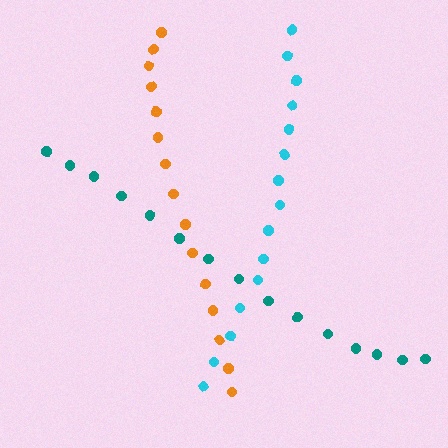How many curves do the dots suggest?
There are 3 distinct paths.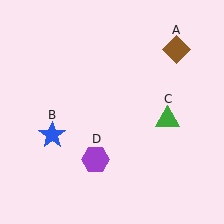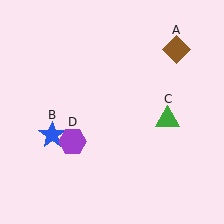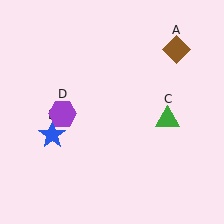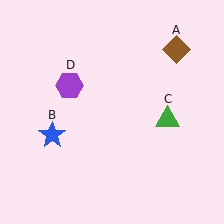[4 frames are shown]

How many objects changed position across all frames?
1 object changed position: purple hexagon (object D).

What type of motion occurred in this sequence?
The purple hexagon (object D) rotated clockwise around the center of the scene.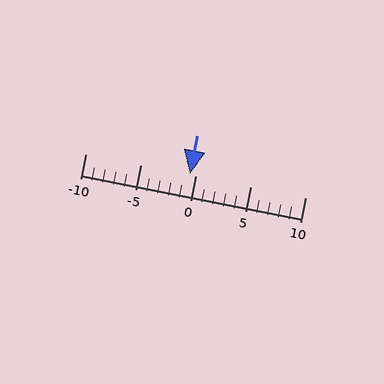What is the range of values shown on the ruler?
The ruler shows values from -10 to 10.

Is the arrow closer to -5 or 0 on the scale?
The arrow is closer to 0.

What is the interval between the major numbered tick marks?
The major tick marks are spaced 5 units apart.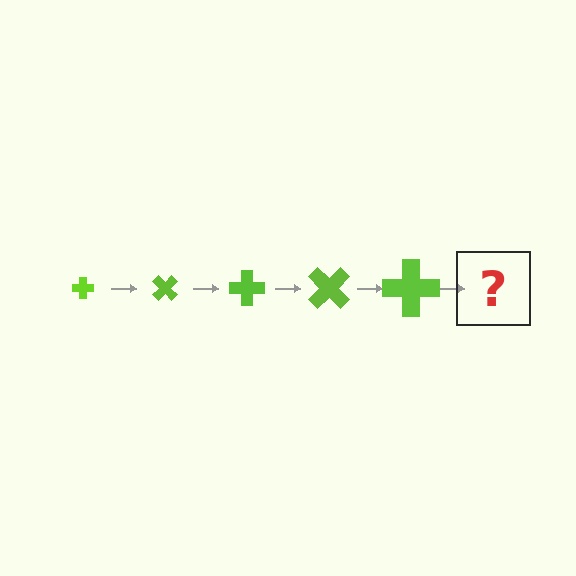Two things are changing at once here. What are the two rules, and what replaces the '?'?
The two rules are that the cross grows larger each step and it rotates 45 degrees each step. The '?' should be a cross, larger than the previous one and rotated 225 degrees from the start.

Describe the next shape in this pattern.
It should be a cross, larger than the previous one and rotated 225 degrees from the start.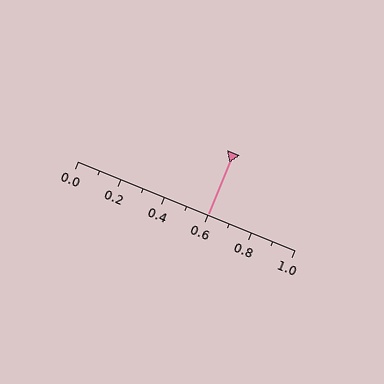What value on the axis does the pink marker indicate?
The marker indicates approximately 0.6.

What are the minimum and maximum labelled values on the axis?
The axis runs from 0.0 to 1.0.